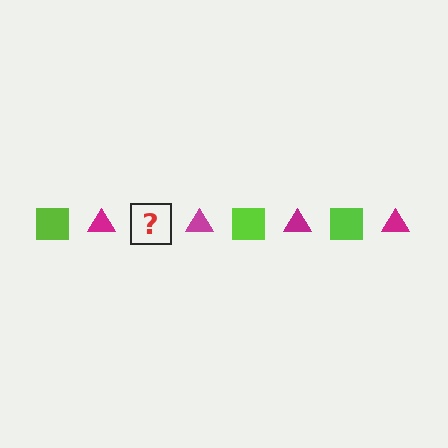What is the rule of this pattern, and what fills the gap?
The rule is that the pattern alternates between lime square and magenta triangle. The gap should be filled with a lime square.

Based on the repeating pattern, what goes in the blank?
The blank should be a lime square.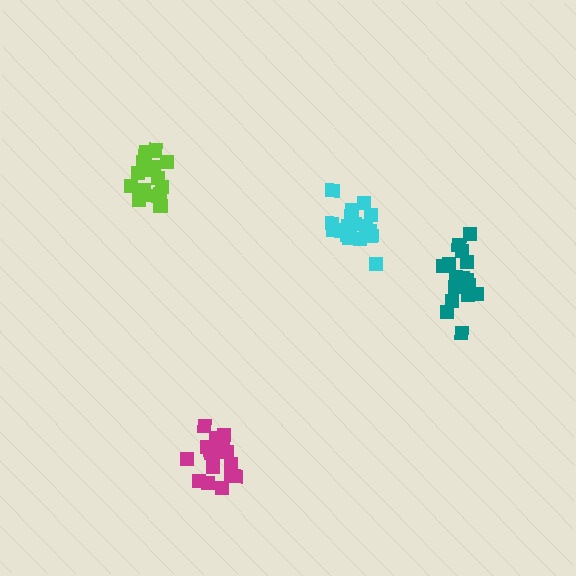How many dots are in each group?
Group 1: 15 dots, Group 2: 19 dots, Group 3: 18 dots, Group 4: 18 dots (70 total).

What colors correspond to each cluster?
The clusters are colored: lime, cyan, magenta, teal.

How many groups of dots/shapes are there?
There are 4 groups.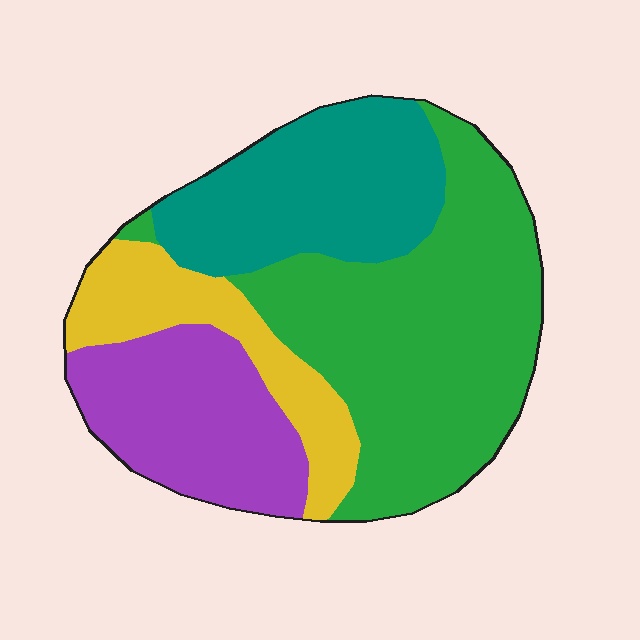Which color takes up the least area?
Yellow, at roughly 15%.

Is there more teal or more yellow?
Teal.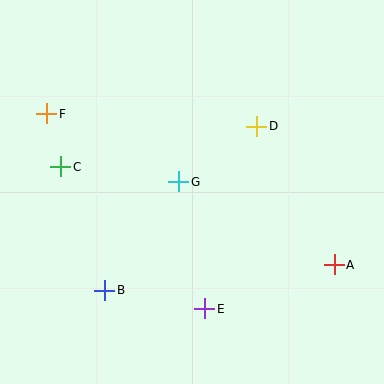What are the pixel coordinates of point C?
Point C is at (61, 167).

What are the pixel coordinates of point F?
Point F is at (47, 114).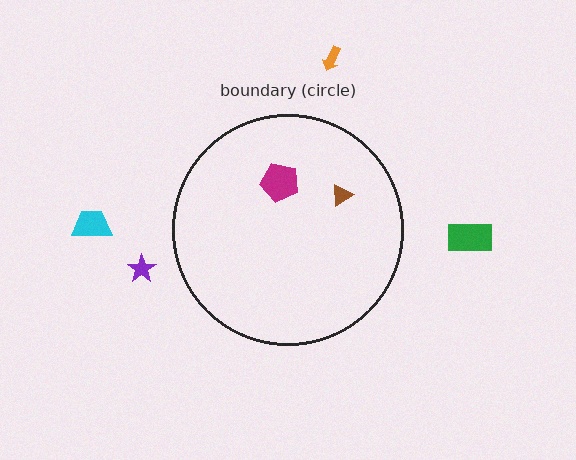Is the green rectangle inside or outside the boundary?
Outside.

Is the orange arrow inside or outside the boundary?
Outside.